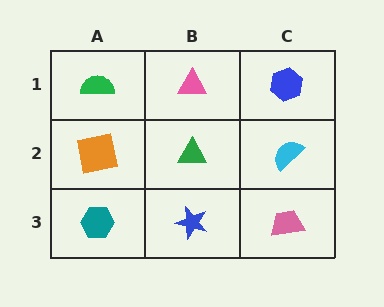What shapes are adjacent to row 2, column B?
A pink triangle (row 1, column B), a blue star (row 3, column B), an orange square (row 2, column A), a cyan semicircle (row 2, column C).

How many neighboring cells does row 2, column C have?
3.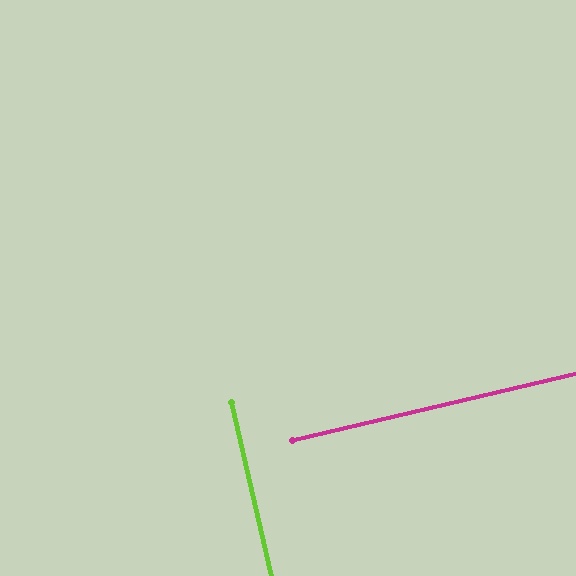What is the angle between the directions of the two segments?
Approximately 90 degrees.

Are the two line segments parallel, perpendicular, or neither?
Perpendicular — they meet at approximately 90°.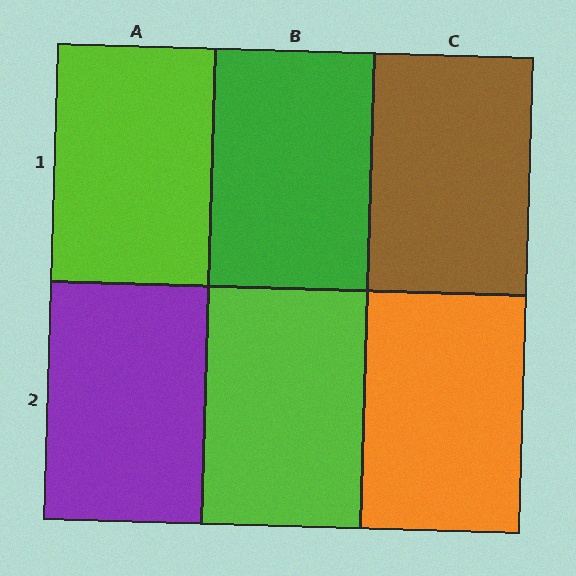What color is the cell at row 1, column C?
Brown.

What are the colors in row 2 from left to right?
Purple, lime, orange.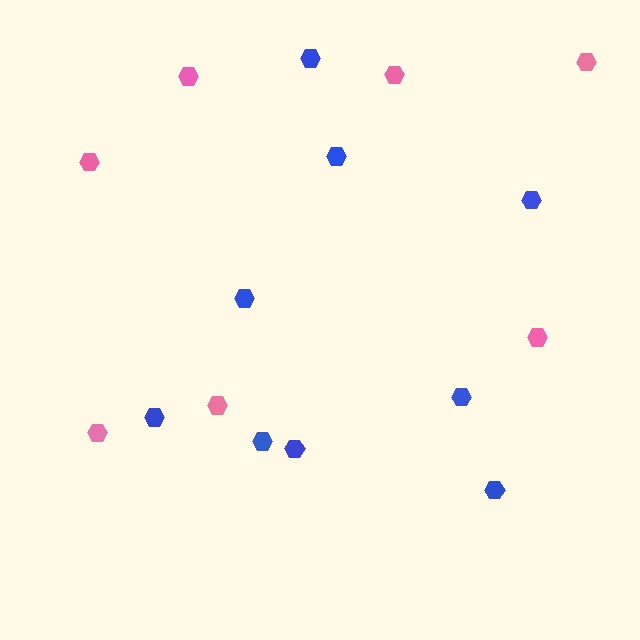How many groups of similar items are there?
There are 2 groups: one group of blue hexagons (9) and one group of pink hexagons (7).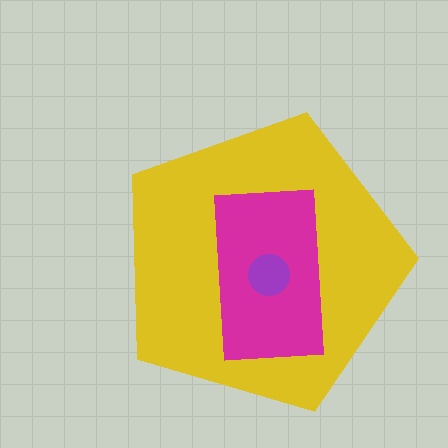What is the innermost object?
The purple circle.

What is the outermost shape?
The yellow pentagon.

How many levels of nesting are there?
3.